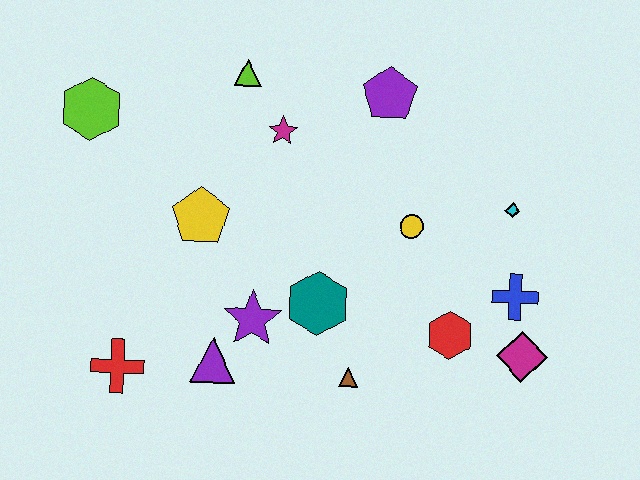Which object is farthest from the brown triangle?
The lime hexagon is farthest from the brown triangle.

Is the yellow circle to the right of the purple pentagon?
Yes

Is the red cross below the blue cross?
Yes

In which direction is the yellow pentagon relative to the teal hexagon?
The yellow pentagon is to the left of the teal hexagon.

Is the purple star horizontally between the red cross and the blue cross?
Yes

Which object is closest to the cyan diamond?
The blue cross is closest to the cyan diamond.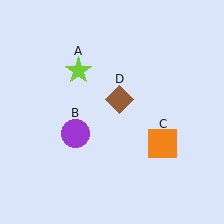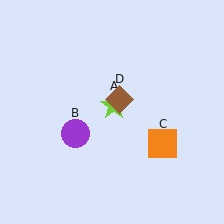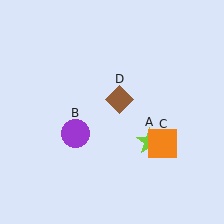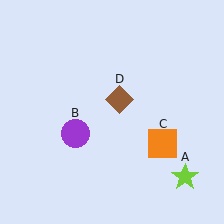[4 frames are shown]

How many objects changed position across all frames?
1 object changed position: lime star (object A).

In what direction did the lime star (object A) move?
The lime star (object A) moved down and to the right.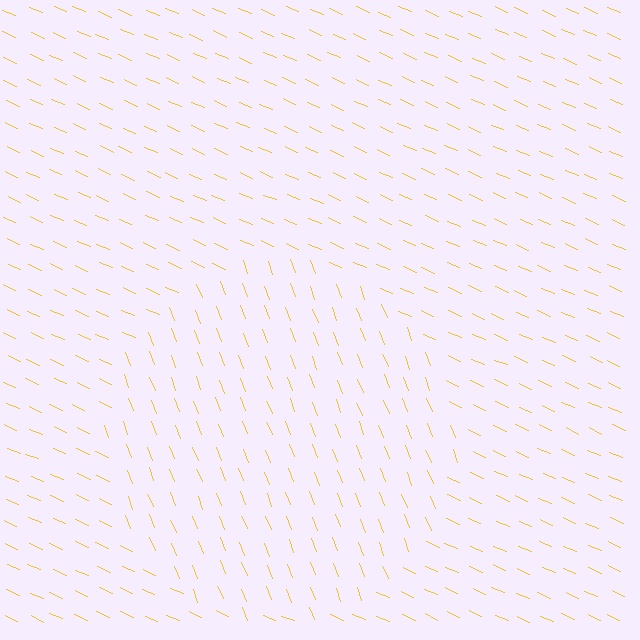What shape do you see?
I see a circle.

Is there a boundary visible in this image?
Yes, there is a texture boundary formed by a change in line orientation.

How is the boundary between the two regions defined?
The boundary is defined purely by a change in line orientation (approximately 45 degrees difference). All lines are the same color and thickness.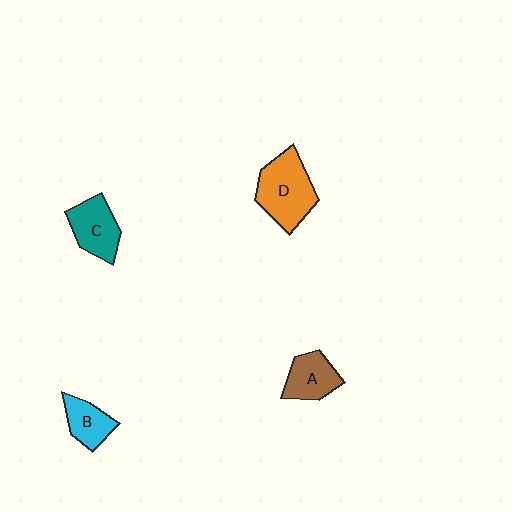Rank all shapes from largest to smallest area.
From largest to smallest: D (orange), C (teal), A (brown), B (cyan).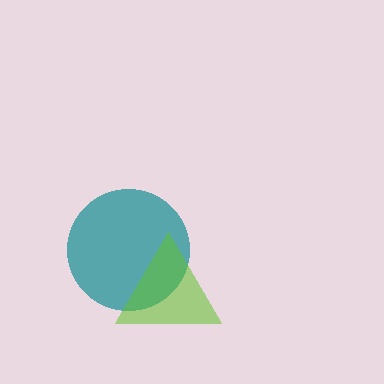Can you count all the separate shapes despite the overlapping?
Yes, there are 2 separate shapes.